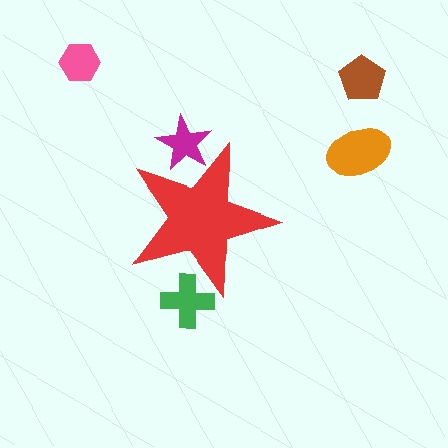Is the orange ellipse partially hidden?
No, the orange ellipse is fully visible.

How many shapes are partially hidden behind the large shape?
2 shapes are partially hidden.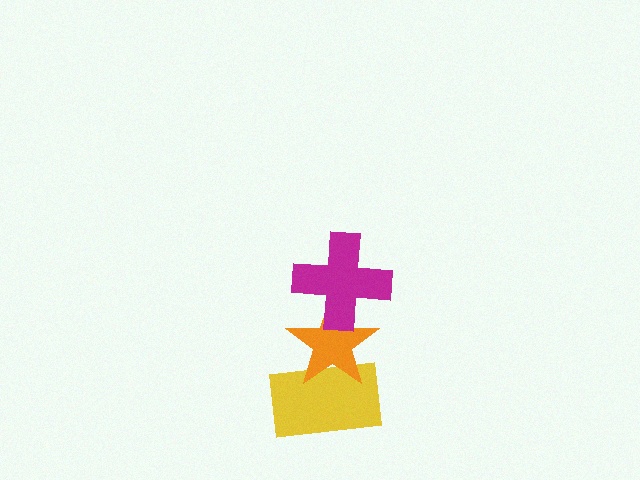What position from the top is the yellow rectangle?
The yellow rectangle is 3rd from the top.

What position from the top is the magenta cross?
The magenta cross is 1st from the top.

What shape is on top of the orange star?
The magenta cross is on top of the orange star.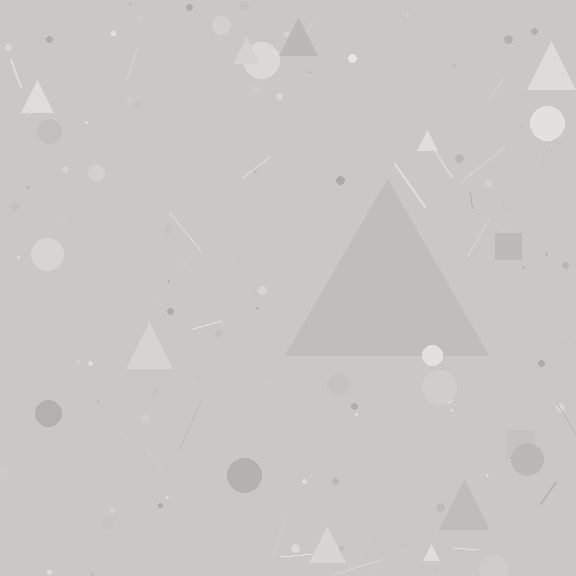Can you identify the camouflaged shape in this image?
The camouflaged shape is a triangle.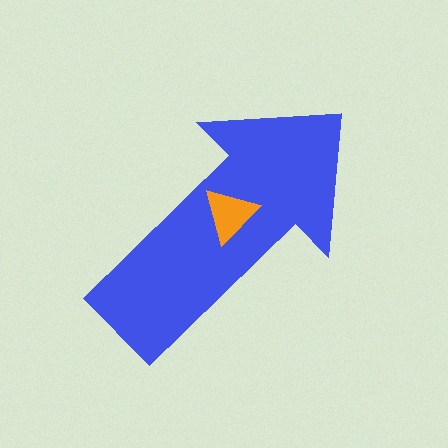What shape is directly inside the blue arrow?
The orange triangle.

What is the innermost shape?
The orange triangle.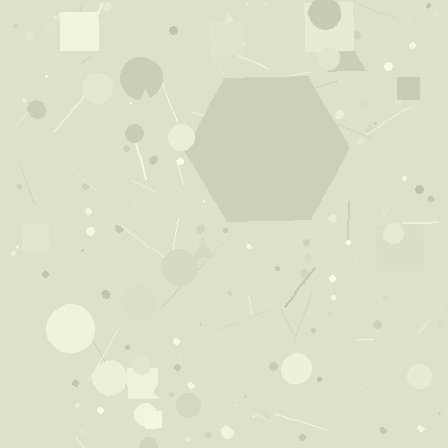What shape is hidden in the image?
A hexagon is hidden in the image.